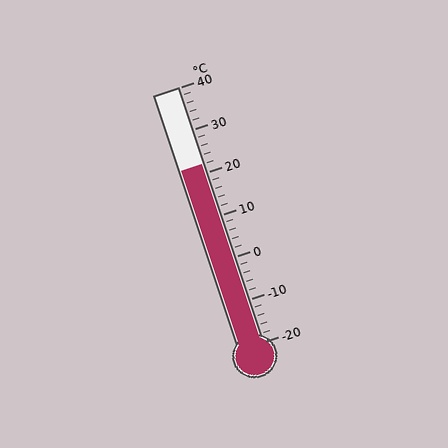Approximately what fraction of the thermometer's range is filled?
The thermometer is filled to approximately 70% of its range.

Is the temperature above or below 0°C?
The temperature is above 0°C.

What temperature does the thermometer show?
The thermometer shows approximately 22°C.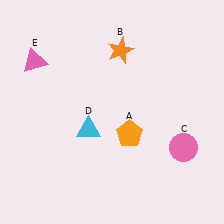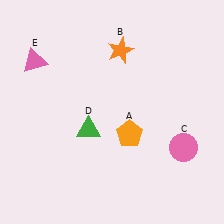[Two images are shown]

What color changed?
The triangle (D) changed from cyan in Image 1 to green in Image 2.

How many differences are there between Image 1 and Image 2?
There is 1 difference between the two images.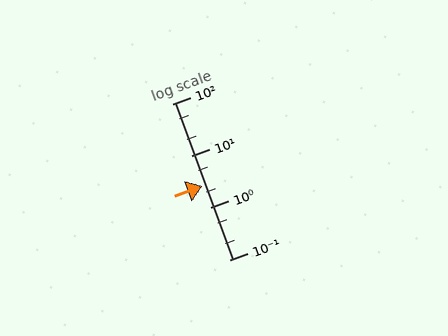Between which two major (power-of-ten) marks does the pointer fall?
The pointer is between 1 and 10.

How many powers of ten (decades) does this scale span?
The scale spans 3 decades, from 0.1 to 100.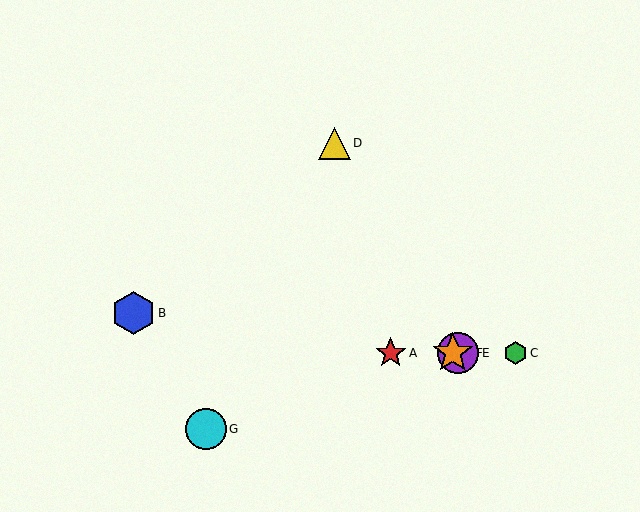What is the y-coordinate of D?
Object D is at y≈143.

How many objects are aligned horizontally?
4 objects (A, C, E, F) are aligned horizontally.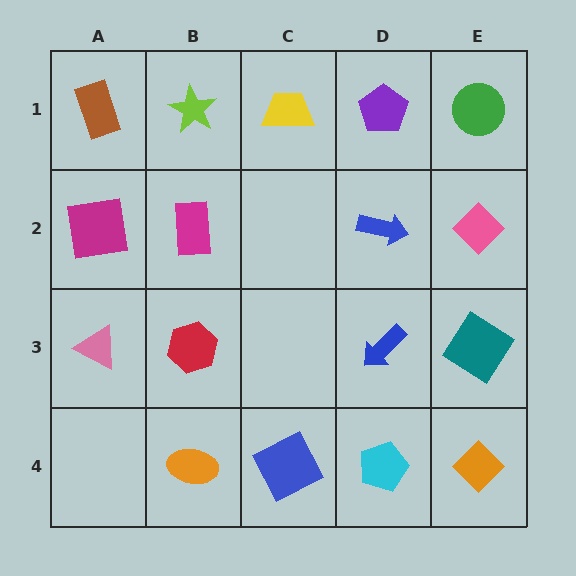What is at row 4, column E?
An orange diamond.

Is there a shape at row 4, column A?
No, that cell is empty.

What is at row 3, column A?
A pink triangle.